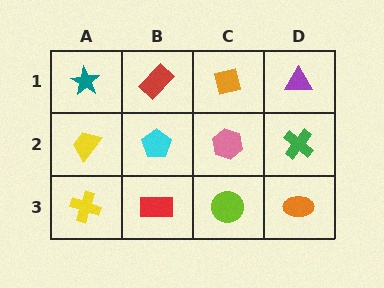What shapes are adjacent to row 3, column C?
A pink hexagon (row 2, column C), a red rectangle (row 3, column B), an orange ellipse (row 3, column D).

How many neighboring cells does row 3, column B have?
3.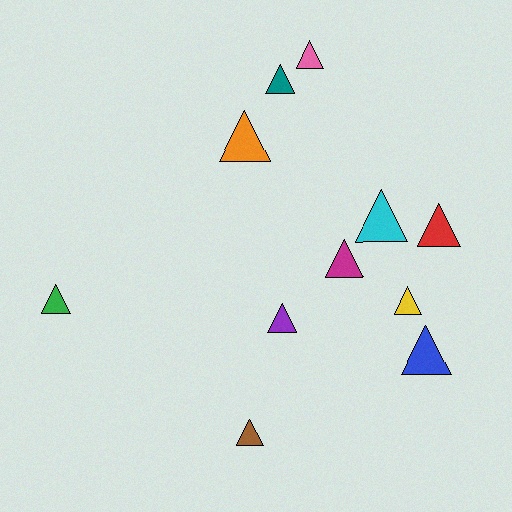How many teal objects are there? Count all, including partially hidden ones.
There is 1 teal object.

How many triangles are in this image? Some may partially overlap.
There are 11 triangles.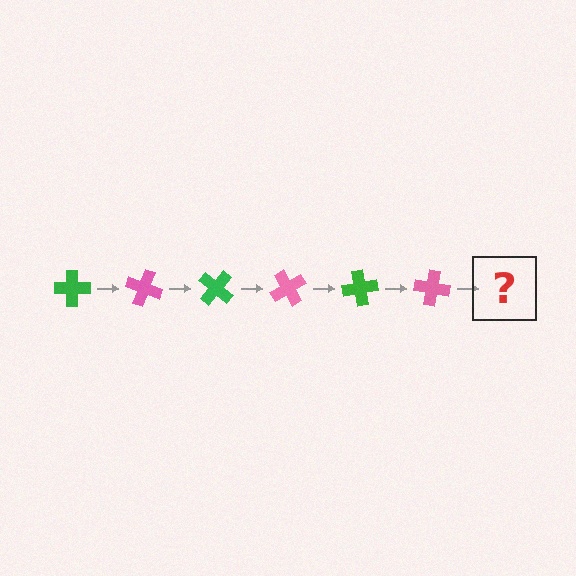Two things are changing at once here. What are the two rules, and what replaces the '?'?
The two rules are that it rotates 20 degrees each step and the color cycles through green and pink. The '?' should be a green cross, rotated 120 degrees from the start.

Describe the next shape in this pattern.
It should be a green cross, rotated 120 degrees from the start.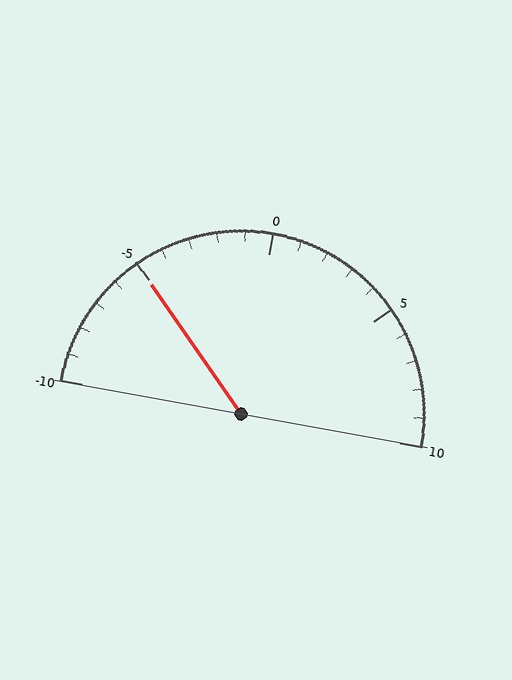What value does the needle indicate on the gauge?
The needle indicates approximately -5.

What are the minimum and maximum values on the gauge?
The gauge ranges from -10 to 10.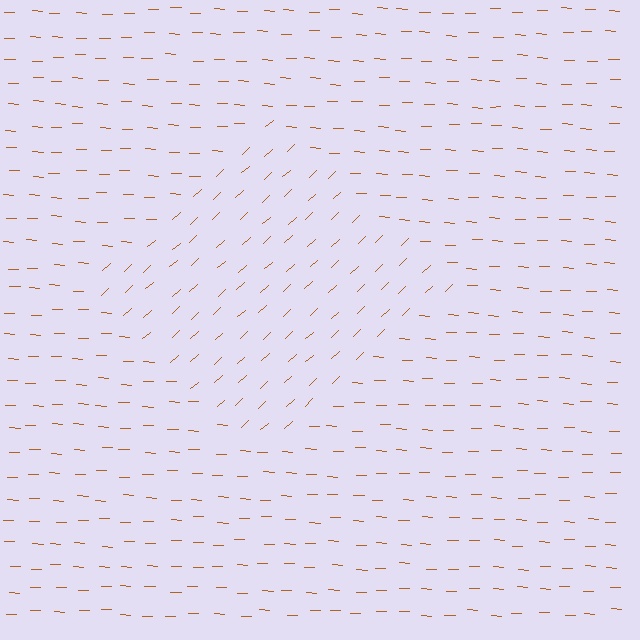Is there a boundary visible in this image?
Yes, there is a texture boundary formed by a change in line orientation.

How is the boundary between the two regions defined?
The boundary is defined purely by a change in line orientation (approximately 45 degrees difference). All lines are the same color and thickness.